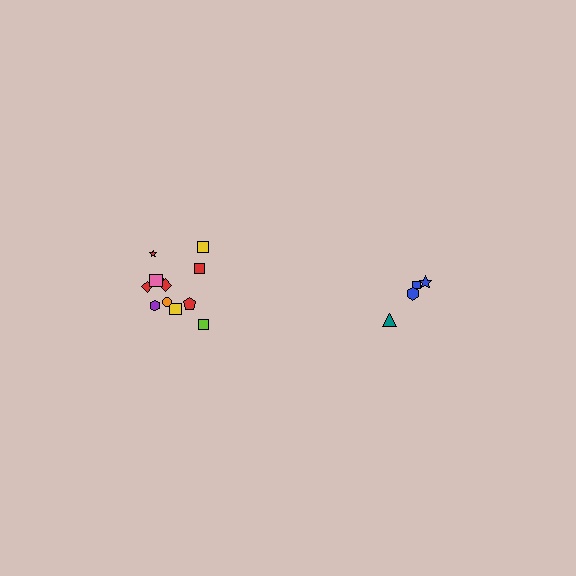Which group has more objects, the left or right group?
The left group.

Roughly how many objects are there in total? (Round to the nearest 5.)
Roughly 15 objects in total.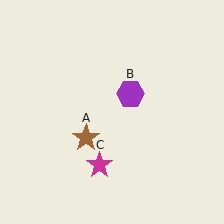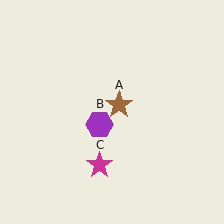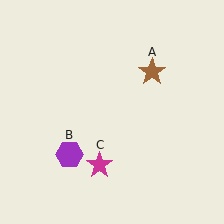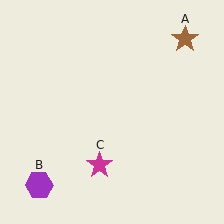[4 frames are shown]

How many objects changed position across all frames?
2 objects changed position: brown star (object A), purple hexagon (object B).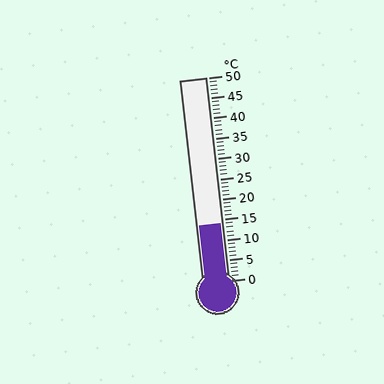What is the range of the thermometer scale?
The thermometer scale ranges from 0°C to 50°C.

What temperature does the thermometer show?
The thermometer shows approximately 14°C.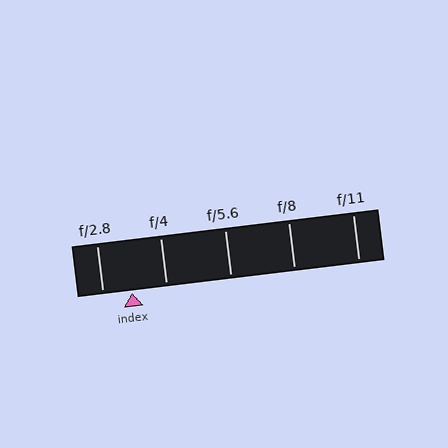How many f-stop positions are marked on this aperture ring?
There are 5 f-stop positions marked.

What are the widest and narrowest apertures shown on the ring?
The widest aperture shown is f/2.8 and the narrowest is f/11.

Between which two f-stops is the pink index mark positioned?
The index mark is between f/2.8 and f/4.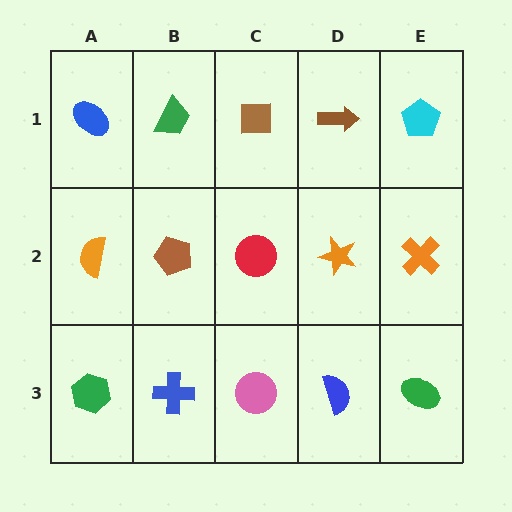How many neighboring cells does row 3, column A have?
2.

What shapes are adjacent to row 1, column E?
An orange cross (row 2, column E), a brown arrow (row 1, column D).